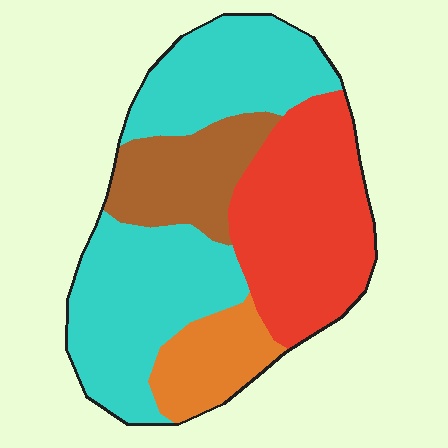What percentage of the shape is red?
Red covers around 30% of the shape.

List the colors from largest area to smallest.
From largest to smallest: cyan, red, brown, orange.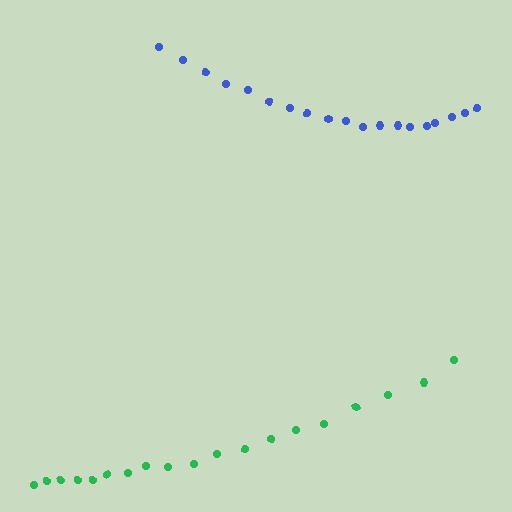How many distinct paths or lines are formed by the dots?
There are 2 distinct paths.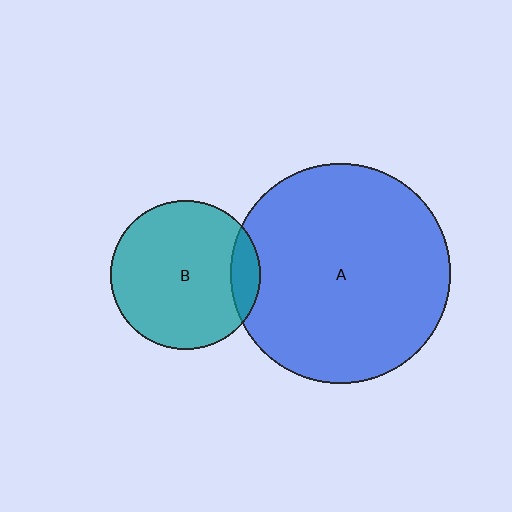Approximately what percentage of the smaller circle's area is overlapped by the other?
Approximately 10%.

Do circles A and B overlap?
Yes.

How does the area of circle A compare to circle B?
Approximately 2.2 times.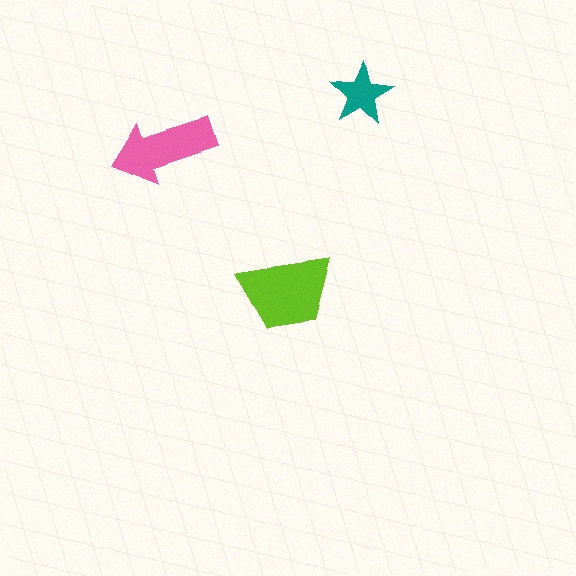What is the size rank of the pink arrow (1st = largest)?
2nd.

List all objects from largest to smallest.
The lime trapezoid, the pink arrow, the teal star.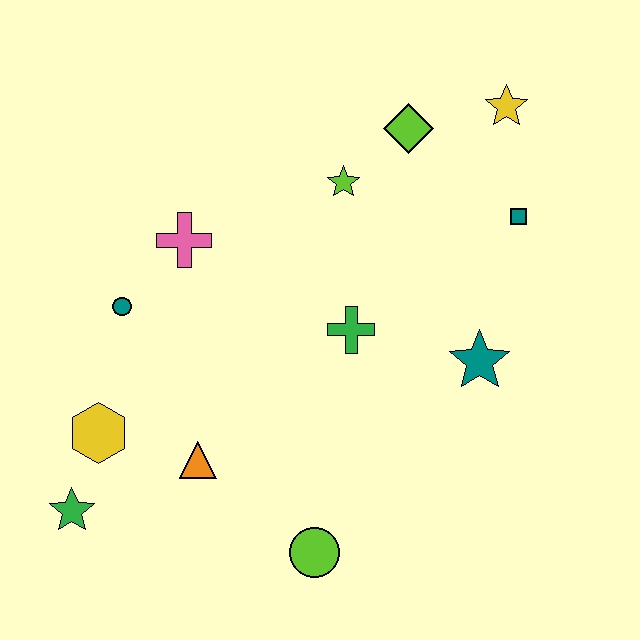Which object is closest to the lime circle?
The orange triangle is closest to the lime circle.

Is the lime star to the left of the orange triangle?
No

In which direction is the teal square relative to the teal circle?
The teal square is to the right of the teal circle.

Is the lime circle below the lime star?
Yes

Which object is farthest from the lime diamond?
The green star is farthest from the lime diamond.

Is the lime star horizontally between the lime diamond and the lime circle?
Yes